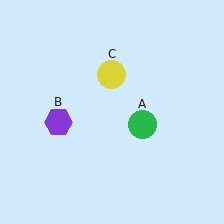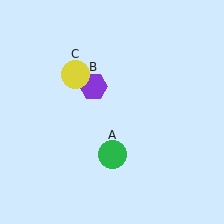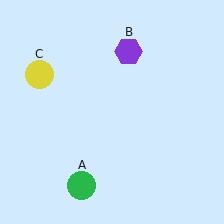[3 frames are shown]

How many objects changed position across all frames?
3 objects changed position: green circle (object A), purple hexagon (object B), yellow circle (object C).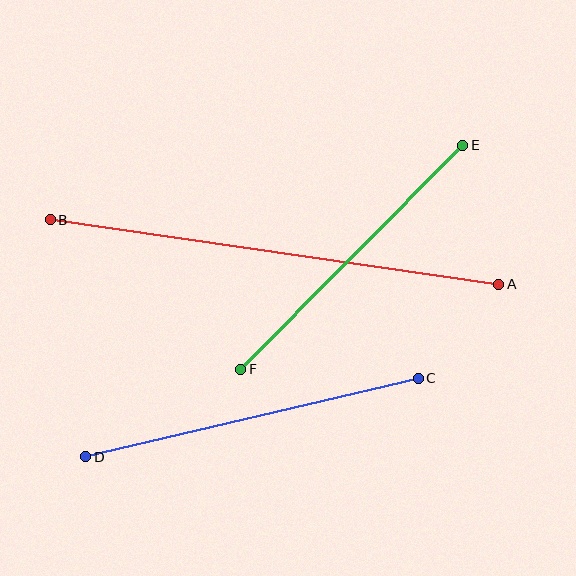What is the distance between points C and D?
The distance is approximately 342 pixels.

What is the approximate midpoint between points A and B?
The midpoint is at approximately (275, 252) pixels.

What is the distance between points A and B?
The distance is approximately 453 pixels.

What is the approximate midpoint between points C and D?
The midpoint is at approximately (252, 418) pixels.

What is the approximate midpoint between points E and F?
The midpoint is at approximately (352, 257) pixels.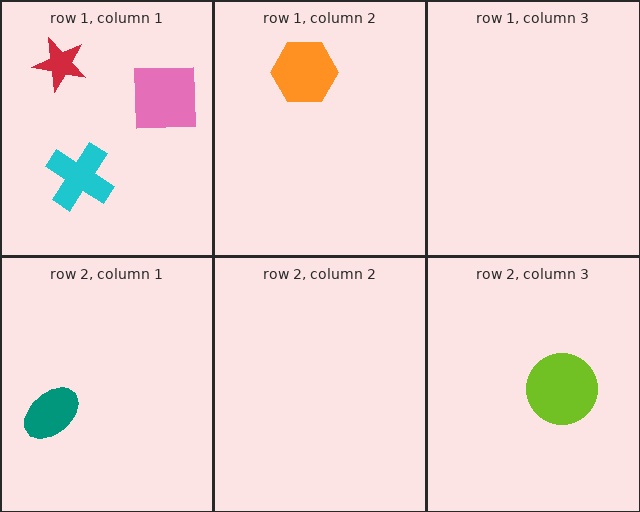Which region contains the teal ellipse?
The row 2, column 1 region.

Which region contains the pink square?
The row 1, column 1 region.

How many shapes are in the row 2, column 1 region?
1.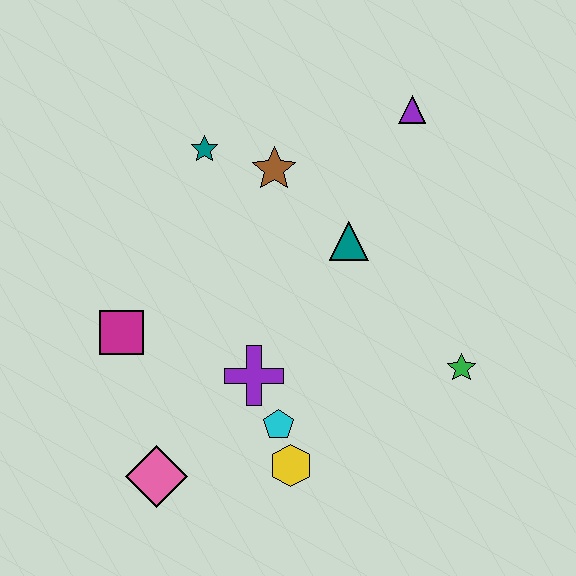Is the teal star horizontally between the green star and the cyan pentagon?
No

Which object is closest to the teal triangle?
The brown star is closest to the teal triangle.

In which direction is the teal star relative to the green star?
The teal star is to the left of the green star.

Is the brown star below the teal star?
Yes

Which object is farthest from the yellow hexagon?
The purple triangle is farthest from the yellow hexagon.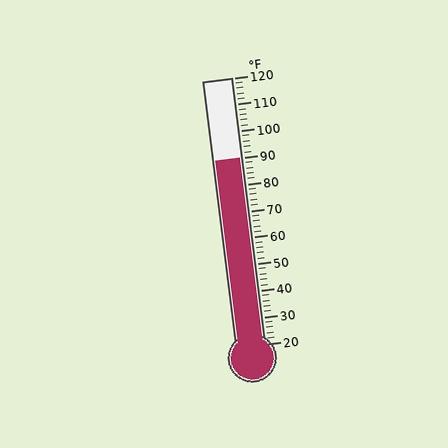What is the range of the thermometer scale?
The thermometer scale ranges from 20°F to 120°F.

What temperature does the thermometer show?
The thermometer shows approximately 90°F.